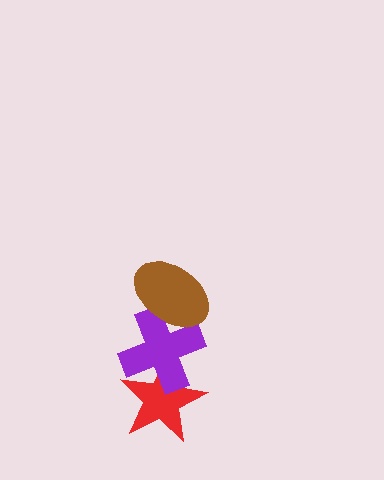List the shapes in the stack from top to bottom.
From top to bottom: the brown ellipse, the purple cross, the red star.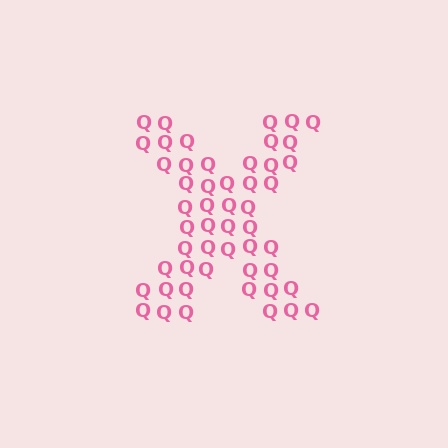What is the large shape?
The large shape is the letter X.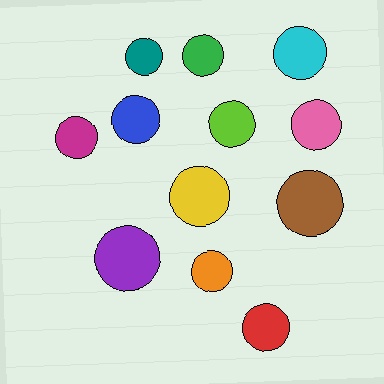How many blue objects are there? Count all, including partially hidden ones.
There is 1 blue object.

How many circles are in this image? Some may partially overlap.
There are 12 circles.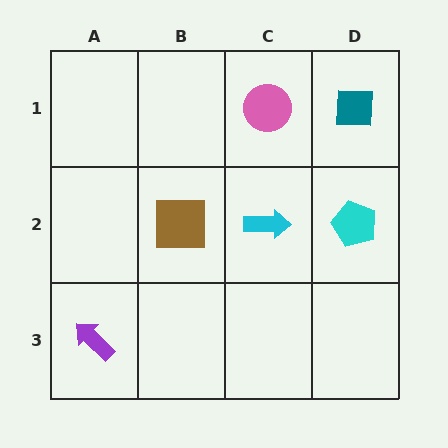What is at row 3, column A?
A purple arrow.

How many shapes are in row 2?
3 shapes.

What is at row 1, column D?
A teal square.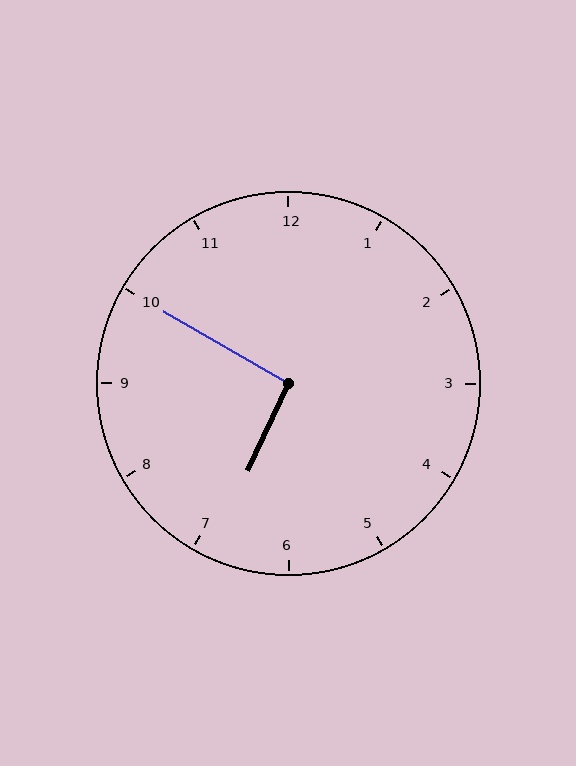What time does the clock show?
6:50.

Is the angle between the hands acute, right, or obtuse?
It is right.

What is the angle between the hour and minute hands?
Approximately 95 degrees.